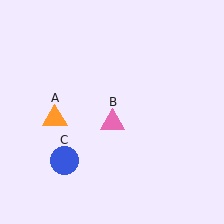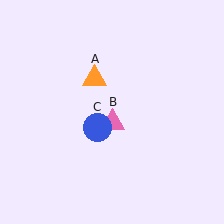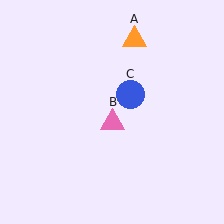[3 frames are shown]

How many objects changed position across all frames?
2 objects changed position: orange triangle (object A), blue circle (object C).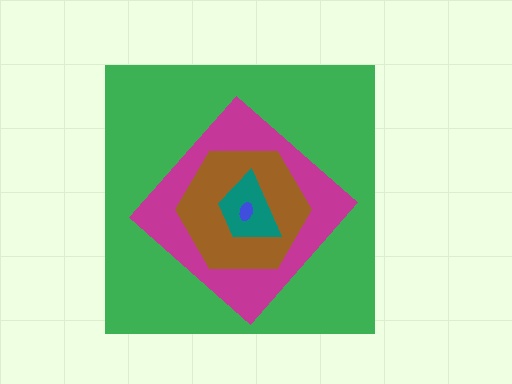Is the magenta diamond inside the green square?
Yes.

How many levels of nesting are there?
5.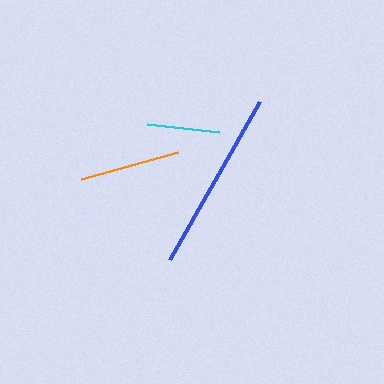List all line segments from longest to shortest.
From longest to shortest: blue, orange, cyan.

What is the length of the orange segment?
The orange segment is approximately 101 pixels long.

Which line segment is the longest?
The blue line is the longest at approximately 182 pixels.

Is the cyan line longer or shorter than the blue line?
The blue line is longer than the cyan line.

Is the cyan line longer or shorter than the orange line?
The orange line is longer than the cyan line.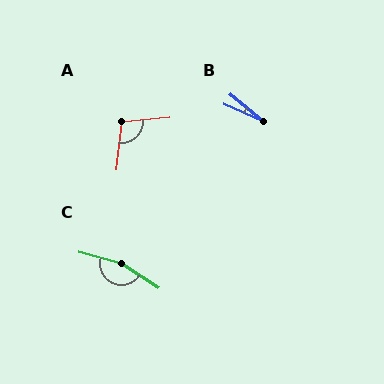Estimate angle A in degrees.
Approximately 101 degrees.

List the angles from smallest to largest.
B (16°), A (101°), C (162°).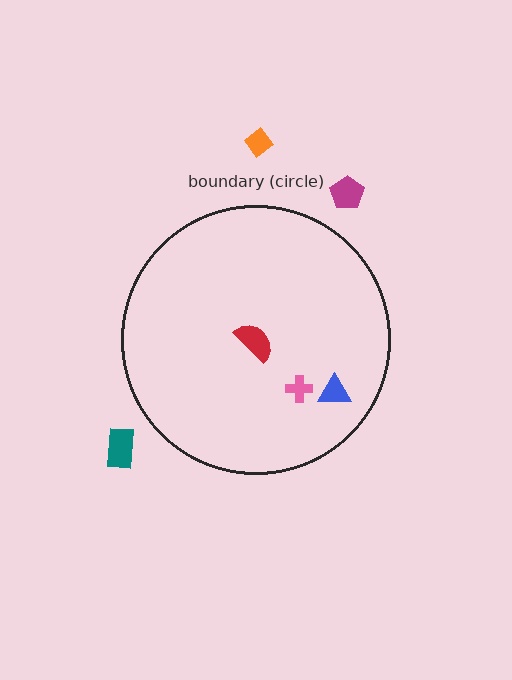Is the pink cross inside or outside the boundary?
Inside.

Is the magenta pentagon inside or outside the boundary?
Outside.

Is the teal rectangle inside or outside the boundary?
Outside.